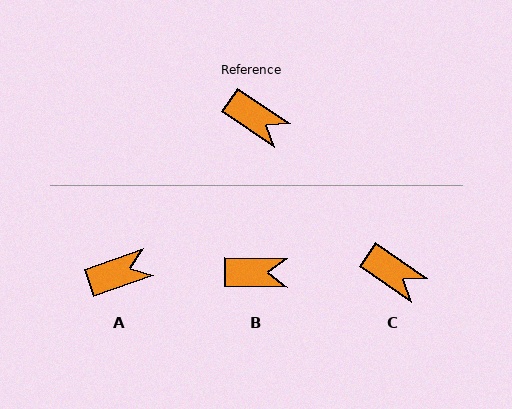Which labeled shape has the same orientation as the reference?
C.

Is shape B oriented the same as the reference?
No, it is off by about 33 degrees.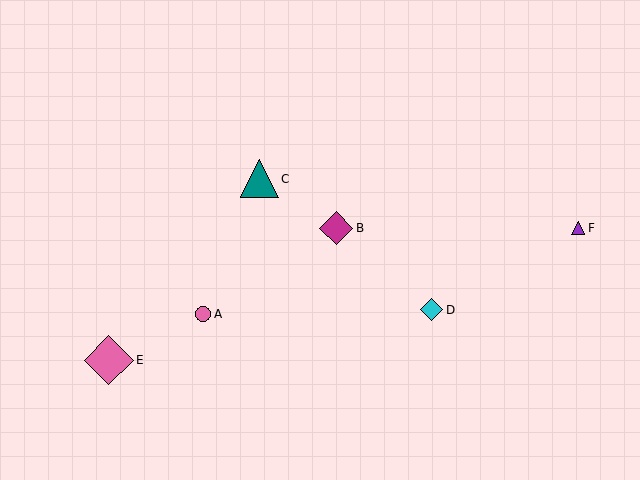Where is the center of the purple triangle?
The center of the purple triangle is at (578, 228).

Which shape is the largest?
The pink diamond (labeled E) is the largest.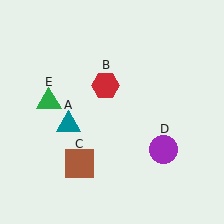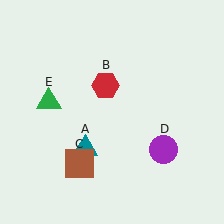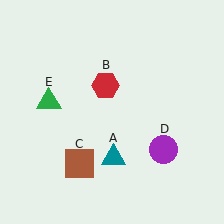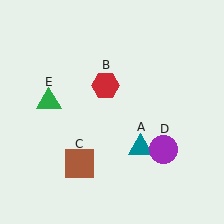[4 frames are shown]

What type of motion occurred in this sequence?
The teal triangle (object A) rotated counterclockwise around the center of the scene.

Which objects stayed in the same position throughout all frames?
Red hexagon (object B) and brown square (object C) and purple circle (object D) and green triangle (object E) remained stationary.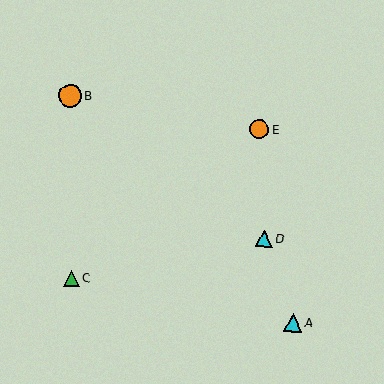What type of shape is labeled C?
Shape C is a green triangle.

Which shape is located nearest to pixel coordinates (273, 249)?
The cyan triangle (labeled D) at (264, 239) is nearest to that location.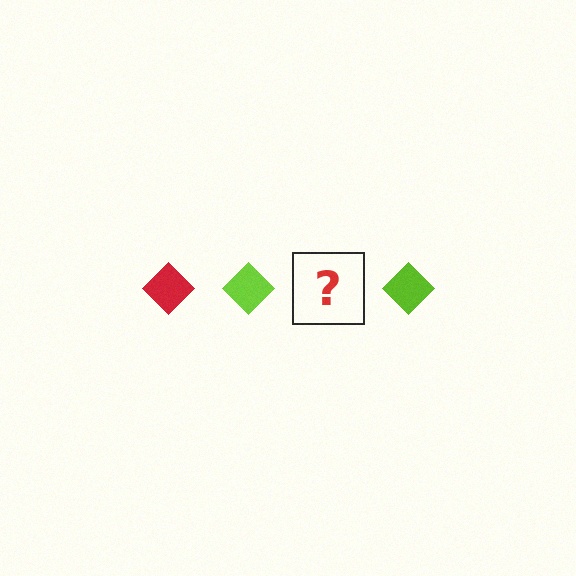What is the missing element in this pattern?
The missing element is a red diamond.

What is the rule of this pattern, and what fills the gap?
The rule is that the pattern cycles through red, lime diamonds. The gap should be filled with a red diamond.